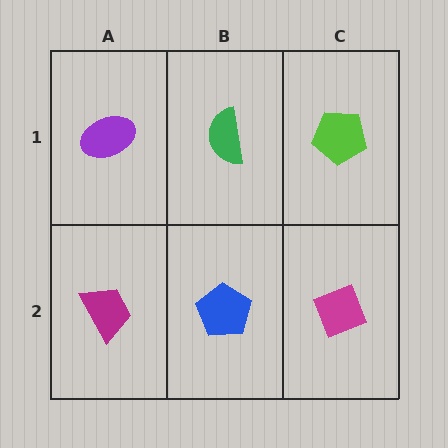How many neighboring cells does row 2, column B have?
3.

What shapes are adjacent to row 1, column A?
A magenta trapezoid (row 2, column A), a green semicircle (row 1, column B).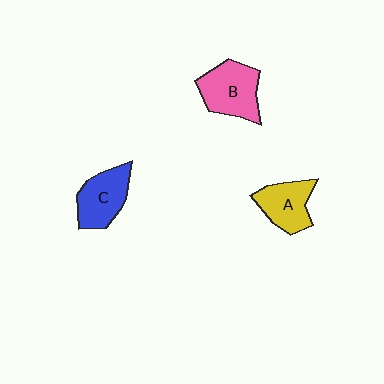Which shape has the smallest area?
Shape A (yellow).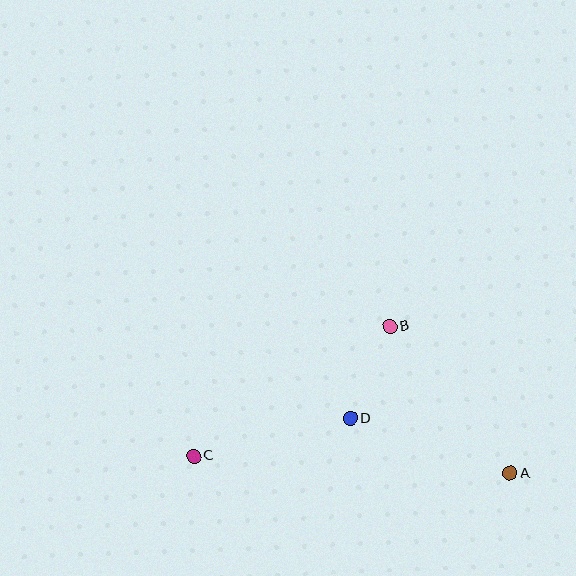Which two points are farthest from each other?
Points A and C are farthest from each other.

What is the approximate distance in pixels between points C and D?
The distance between C and D is approximately 161 pixels.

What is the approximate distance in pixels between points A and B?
The distance between A and B is approximately 190 pixels.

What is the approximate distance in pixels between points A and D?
The distance between A and D is approximately 169 pixels.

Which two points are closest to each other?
Points B and D are closest to each other.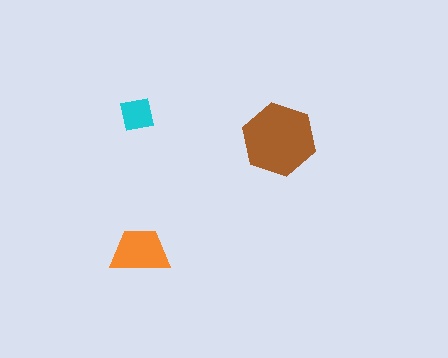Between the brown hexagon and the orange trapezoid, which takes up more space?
The brown hexagon.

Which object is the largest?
The brown hexagon.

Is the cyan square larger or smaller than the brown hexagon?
Smaller.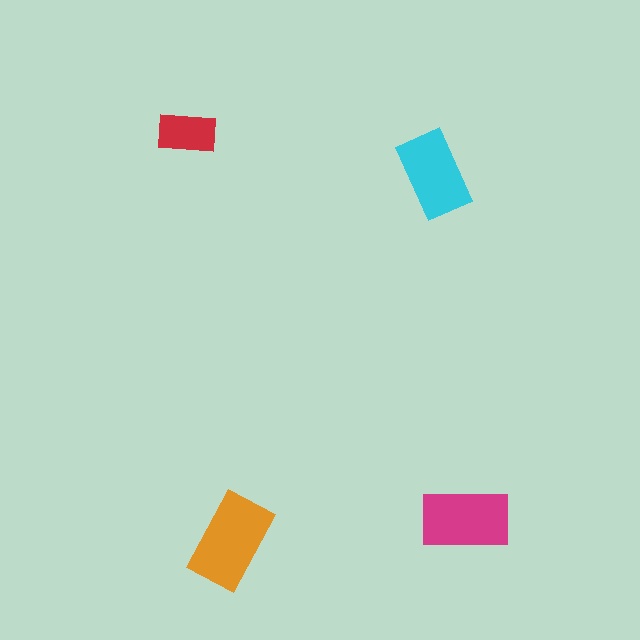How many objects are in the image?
There are 4 objects in the image.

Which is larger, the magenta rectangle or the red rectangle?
The magenta one.